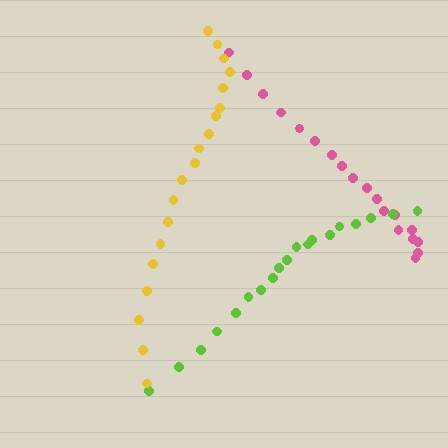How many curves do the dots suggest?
There are 3 distinct paths.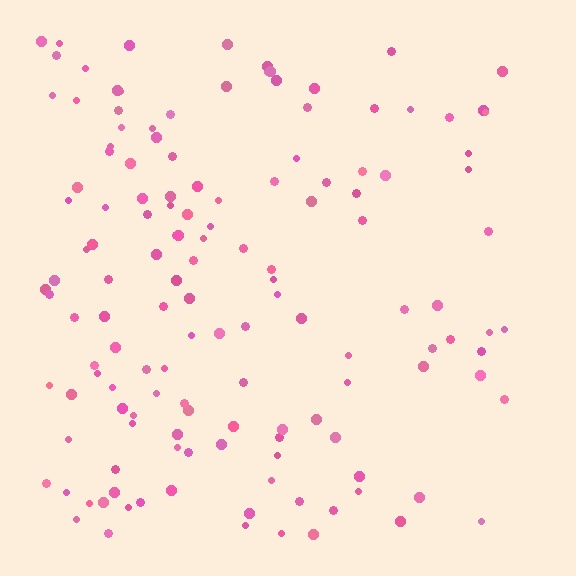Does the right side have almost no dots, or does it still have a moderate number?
Still a moderate number, just noticeably fewer than the left.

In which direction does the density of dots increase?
From right to left, with the left side densest.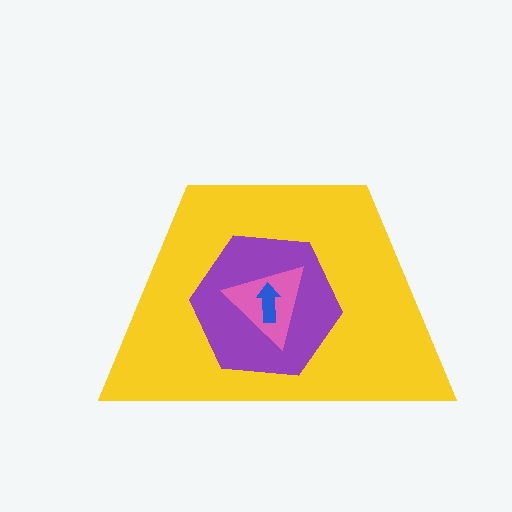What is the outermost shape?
The yellow trapezoid.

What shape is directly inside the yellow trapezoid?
The purple hexagon.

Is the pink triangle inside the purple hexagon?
Yes.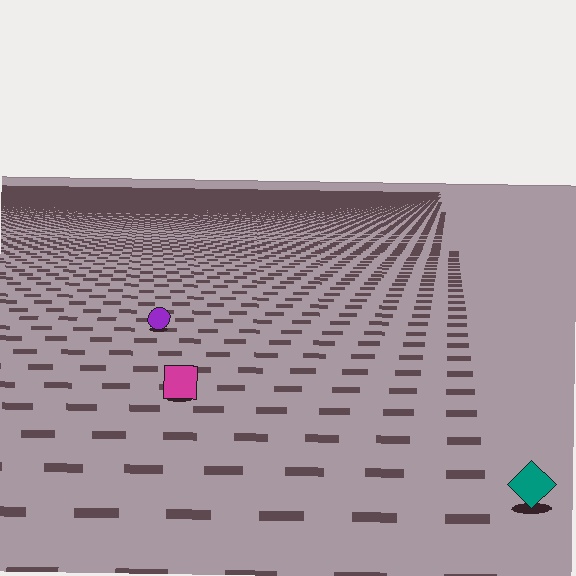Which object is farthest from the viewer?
The purple circle is farthest from the viewer. It appears smaller and the ground texture around it is denser.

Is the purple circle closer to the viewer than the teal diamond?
No. The teal diamond is closer — you can tell from the texture gradient: the ground texture is coarser near it.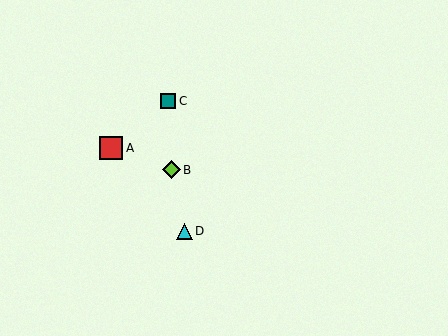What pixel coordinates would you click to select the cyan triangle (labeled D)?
Click at (184, 231) to select the cyan triangle D.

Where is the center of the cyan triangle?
The center of the cyan triangle is at (184, 231).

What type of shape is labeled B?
Shape B is a lime diamond.